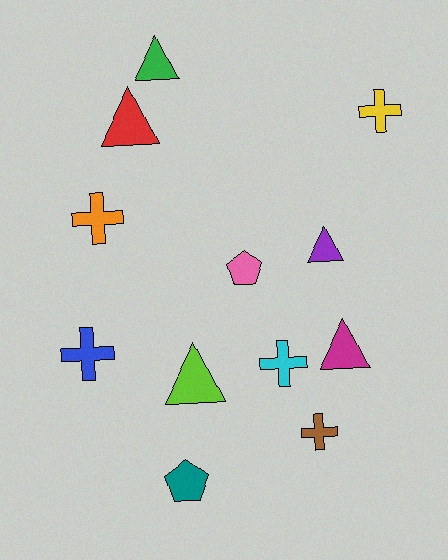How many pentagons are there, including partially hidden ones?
There are 2 pentagons.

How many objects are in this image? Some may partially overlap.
There are 12 objects.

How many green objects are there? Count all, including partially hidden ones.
There is 1 green object.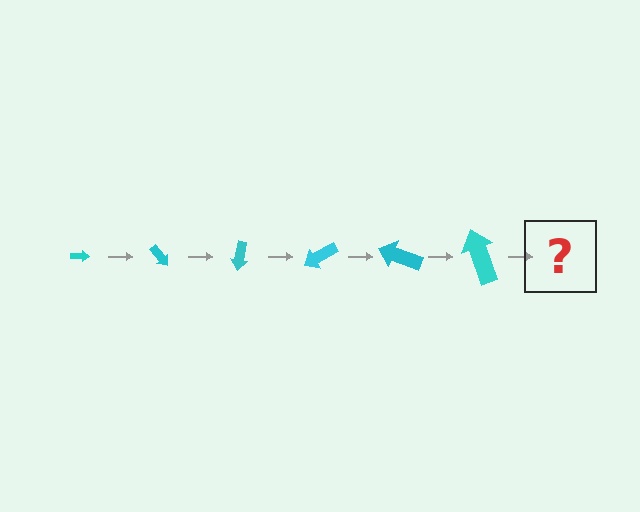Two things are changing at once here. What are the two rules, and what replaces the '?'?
The two rules are that the arrow grows larger each step and it rotates 50 degrees each step. The '?' should be an arrow, larger than the previous one and rotated 300 degrees from the start.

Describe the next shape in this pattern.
It should be an arrow, larger than the previous one and rotated 300 degrees from the start.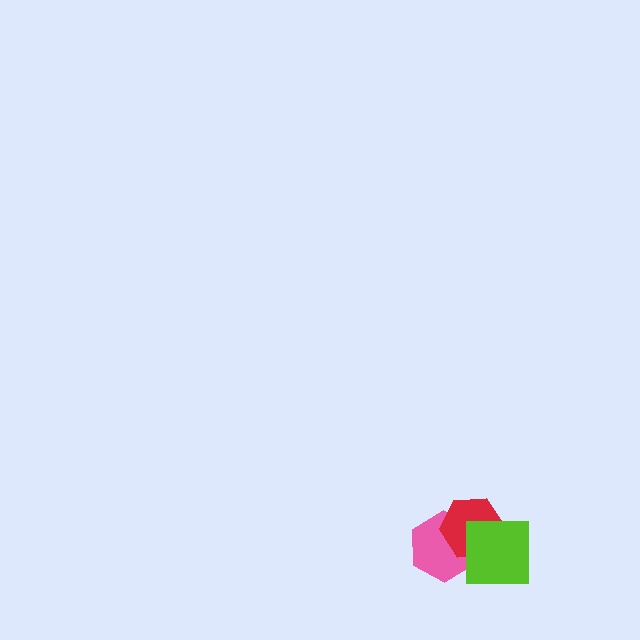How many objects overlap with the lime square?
2 objects overlap with the lime square.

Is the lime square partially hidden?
No, no other shape covers it.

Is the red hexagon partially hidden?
Yes, it is partially covered by another shape.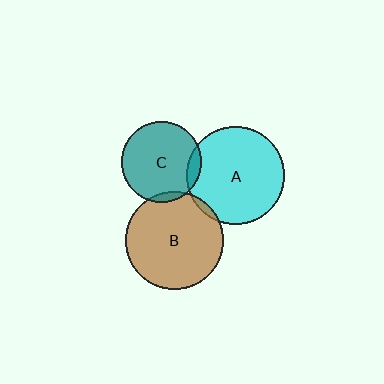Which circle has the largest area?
Circle A (cyan).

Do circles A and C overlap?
Yes.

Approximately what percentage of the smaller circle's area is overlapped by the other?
Approximately 10%.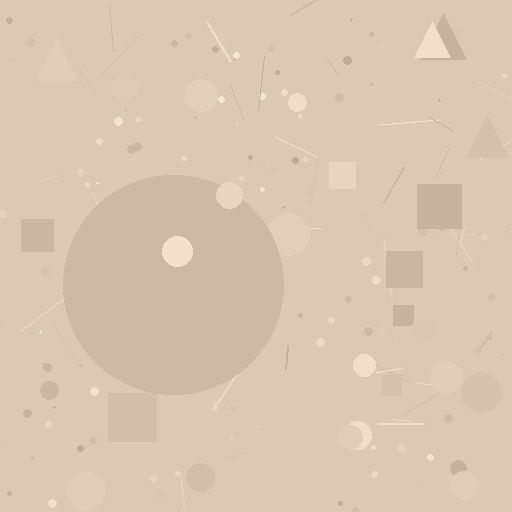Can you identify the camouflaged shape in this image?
The camouflaged shape is a circle.